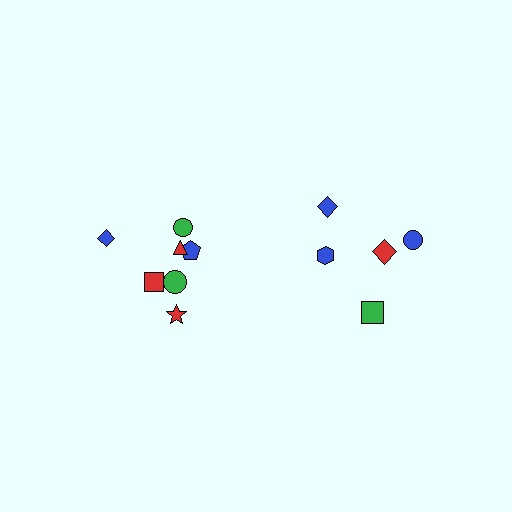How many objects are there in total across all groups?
There are 12 objects.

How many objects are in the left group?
There are 7 objects.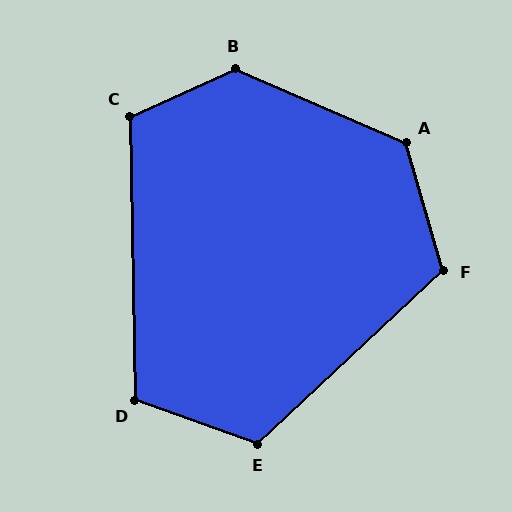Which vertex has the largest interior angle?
B, at approximately 132 degrees.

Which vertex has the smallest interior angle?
D, at approximately 111 degrees.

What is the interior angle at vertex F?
Approximately 117 degrees (obtuse).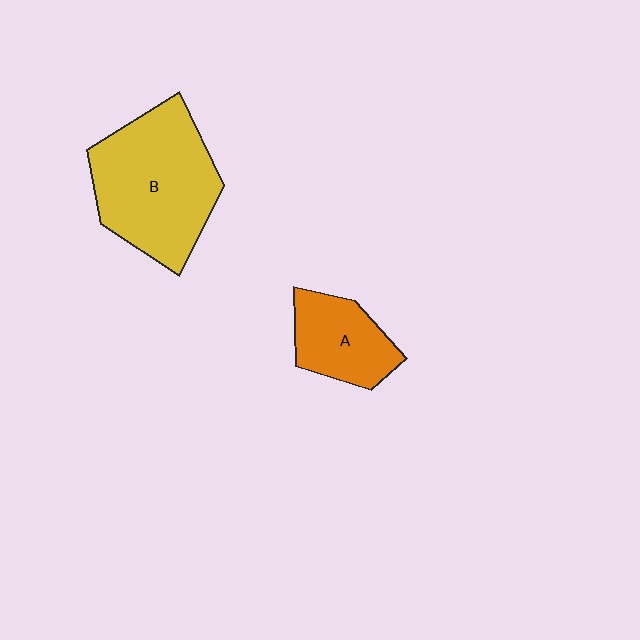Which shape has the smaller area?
Shape A (orange).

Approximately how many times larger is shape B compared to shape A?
Approximately 2.1 times.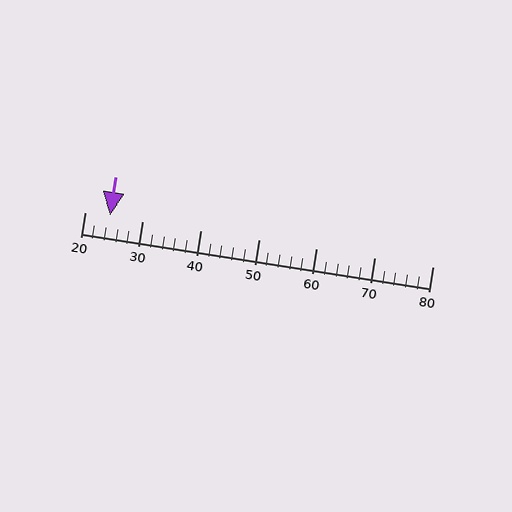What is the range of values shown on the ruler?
The ruler shows values from 20 to 80.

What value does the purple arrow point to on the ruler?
The purple arrow points to approximately 24.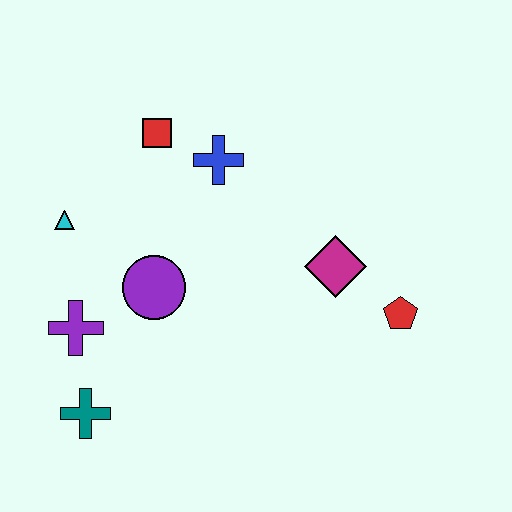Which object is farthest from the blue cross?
The teal cross is farthest from the blue cross.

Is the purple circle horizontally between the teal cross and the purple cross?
No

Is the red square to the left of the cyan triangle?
No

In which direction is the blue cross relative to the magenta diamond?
The blue cross is to the left of the magenta diamond.